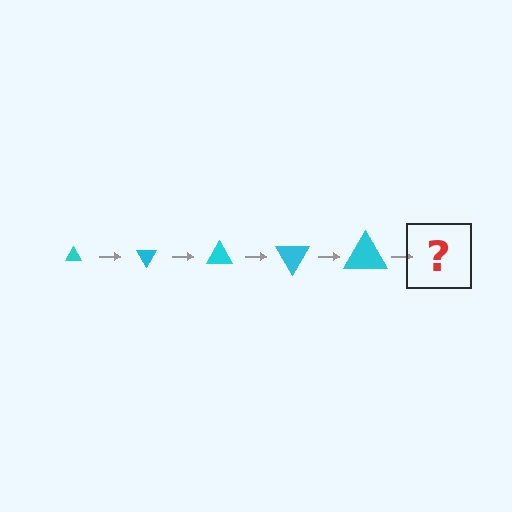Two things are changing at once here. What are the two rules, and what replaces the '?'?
The two rules are that the triangle grows larger each step and it rotates 60 degrees each step. The '?' should be a triangle, larger than the previous one and rotated 300 degrees from the start.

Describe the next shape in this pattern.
It should be a triangle, larger than the previous one and rotated 300 degrees from the start.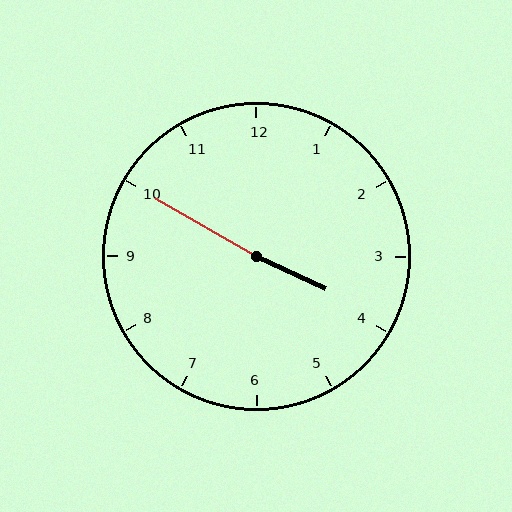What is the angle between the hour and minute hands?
Approximately 175 degrees.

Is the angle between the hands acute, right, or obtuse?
It is obtuse.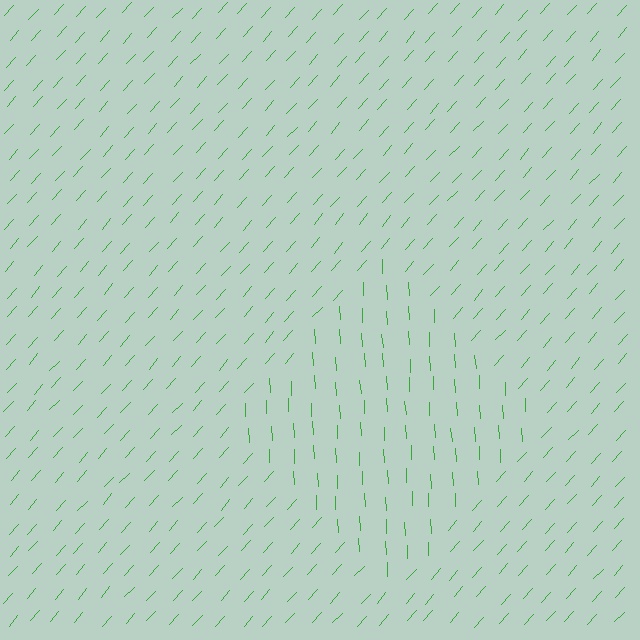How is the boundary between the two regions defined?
The boundary is defined purely by a change in line orientation (approximately 45 degrees difference). All lines are the same color and thickness.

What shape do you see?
I see a diamond.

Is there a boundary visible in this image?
Yes, there is a texture boundary formed by a change in line orientation.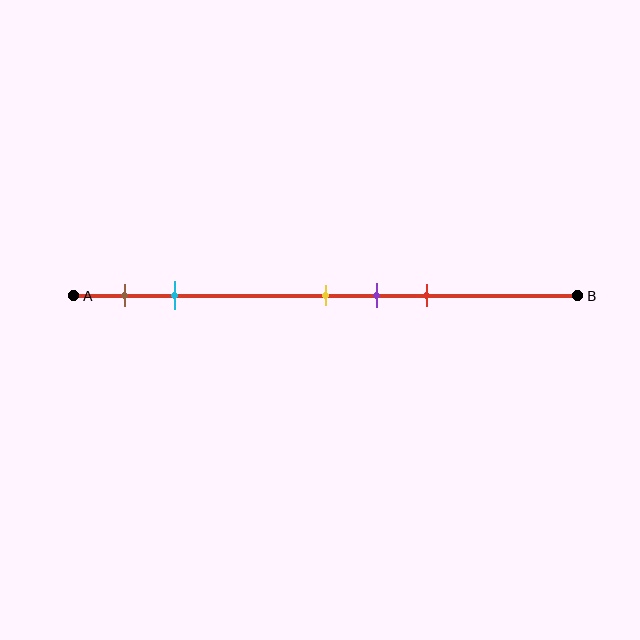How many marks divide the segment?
There are 5 marks dividing the segment.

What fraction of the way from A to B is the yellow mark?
The yellow mark is approximately 50% (0.5) of the way from A to B.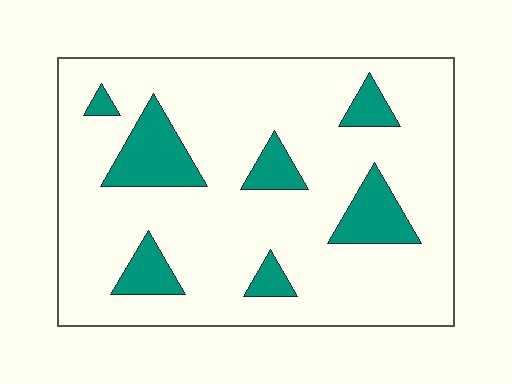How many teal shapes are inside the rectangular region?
7.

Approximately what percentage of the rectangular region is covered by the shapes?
Approximately 15%.